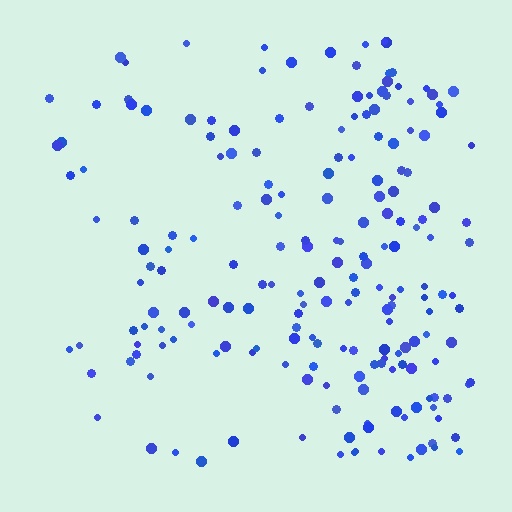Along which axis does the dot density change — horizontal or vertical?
Horizontal.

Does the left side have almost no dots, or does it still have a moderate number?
Still a moderate number, just noticeably fewer than the right.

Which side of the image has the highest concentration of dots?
The right.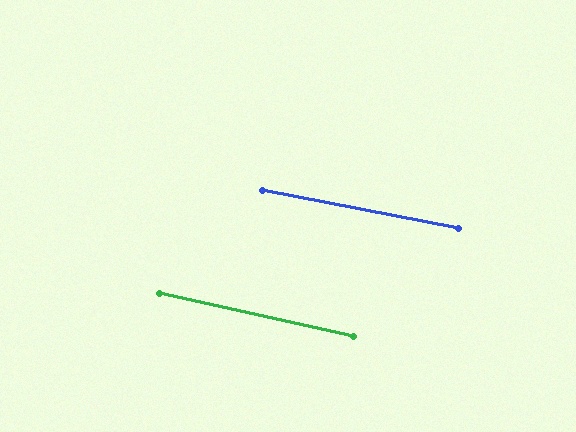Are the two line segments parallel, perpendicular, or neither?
Parallel — their directions differ by only 1.4°.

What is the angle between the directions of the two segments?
Approximately 1 degree.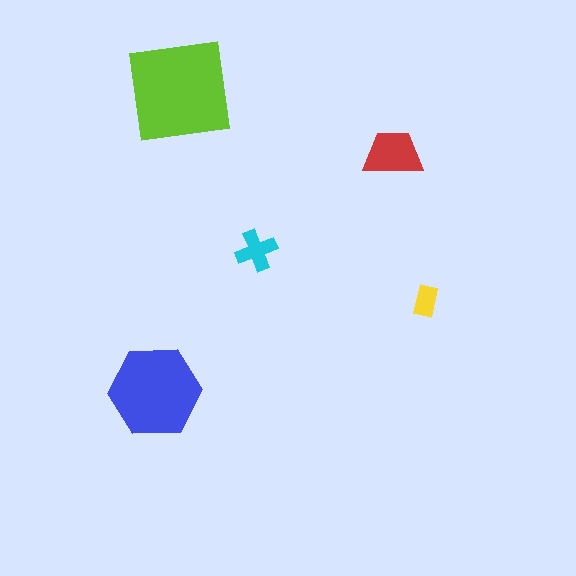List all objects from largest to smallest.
The lime square, the blue hexagon, the red trapezoid, the cyan cross, the yellow rectangle.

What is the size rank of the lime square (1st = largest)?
1st.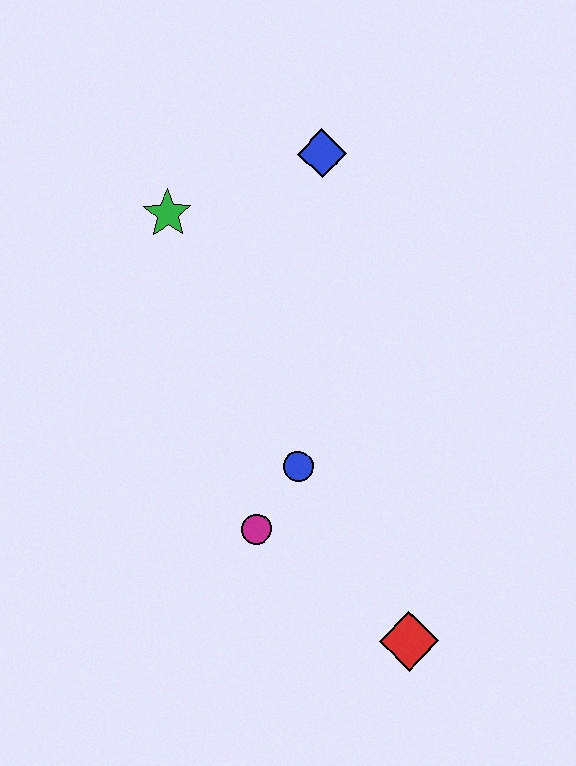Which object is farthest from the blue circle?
The blue diamond is farthest from the blue circle.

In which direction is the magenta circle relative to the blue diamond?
The magenta circle is below the blue diamond.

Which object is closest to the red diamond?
The magenta circle is closest to the red diamond.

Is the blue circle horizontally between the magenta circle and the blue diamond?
Yes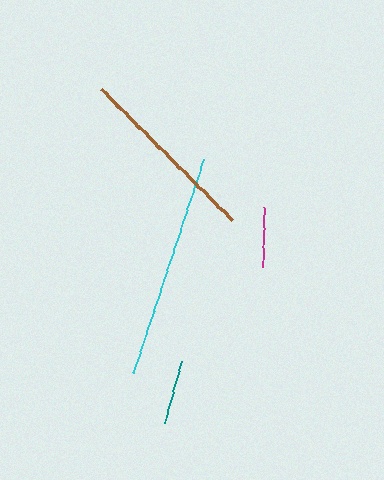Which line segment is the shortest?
The magenta line is the shortest at approximately 60 pixels.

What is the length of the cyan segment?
The cyan segment is approximately 224 pixels long.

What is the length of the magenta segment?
The magenta segment is approximately 60 pixels long.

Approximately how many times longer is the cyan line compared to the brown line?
The cyan line is approximately 1.2 times the length of the brown line.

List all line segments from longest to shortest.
From longest to shortest: cyan, brown, teal, magenta.